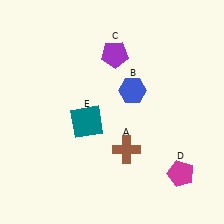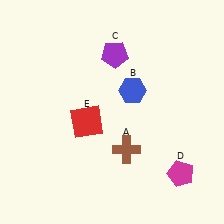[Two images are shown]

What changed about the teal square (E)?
In Image 1, E is teal. In Image 2, it changed to red.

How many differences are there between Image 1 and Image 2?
There is 1 difference between the two images.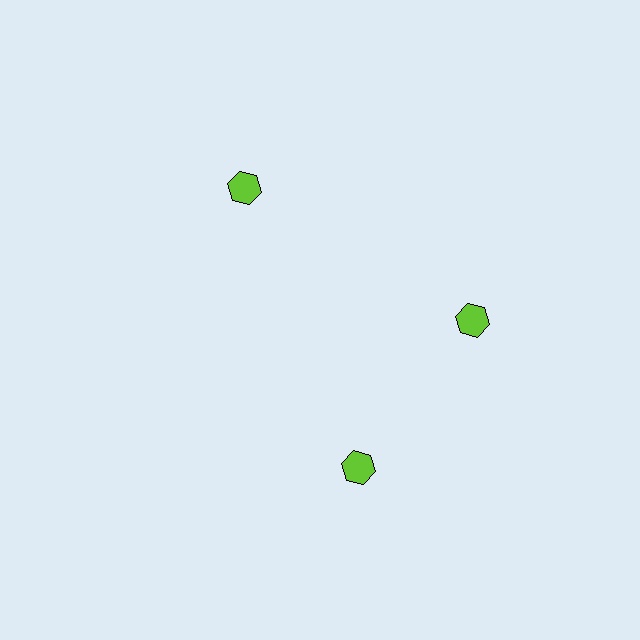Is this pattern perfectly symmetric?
No. The 3 lime hexagons are arranged in a ring, but one element near the 7 o'clock position is rotated out of alignment along the ring, breaking the 3-fold rotational symmetry.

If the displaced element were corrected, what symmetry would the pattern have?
It would have 3-fold rotational symmetry — the pattern would map onto itself every 120 degrees.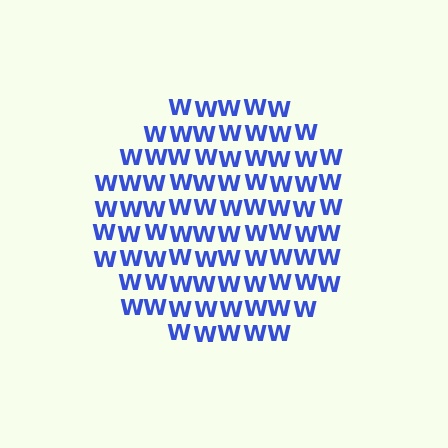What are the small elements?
The small elements are letter W's.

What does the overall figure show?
The overall figure shows a circle.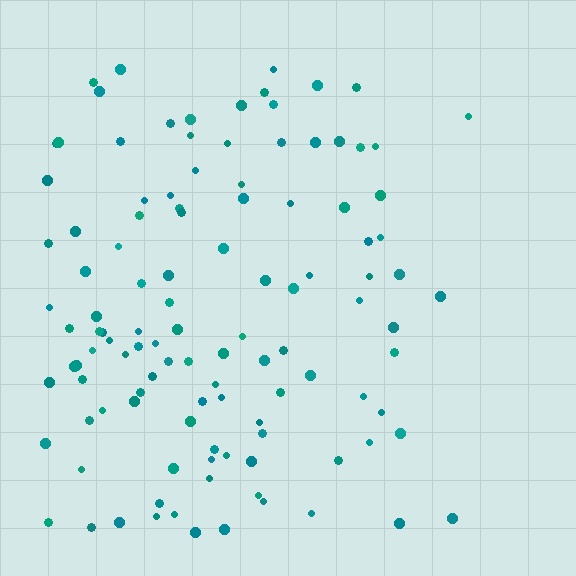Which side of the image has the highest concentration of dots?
The left.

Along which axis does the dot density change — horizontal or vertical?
Horizontal.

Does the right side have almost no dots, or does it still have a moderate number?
Still a moderate number, just noticeably fewer than the left.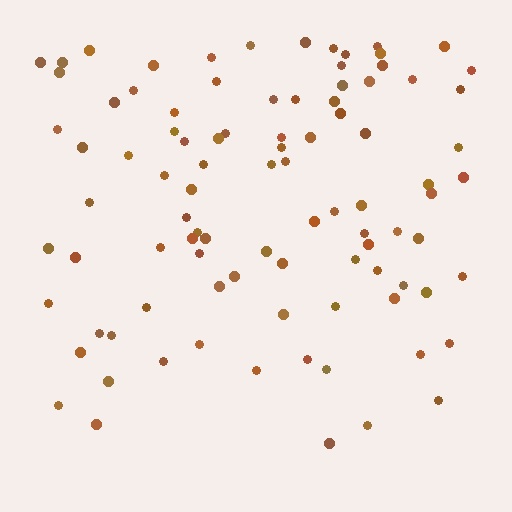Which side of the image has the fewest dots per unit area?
The bottom.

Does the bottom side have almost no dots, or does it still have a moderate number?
Still a moderate number, just noticeably fewer than the top.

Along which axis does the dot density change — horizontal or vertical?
Vertical.